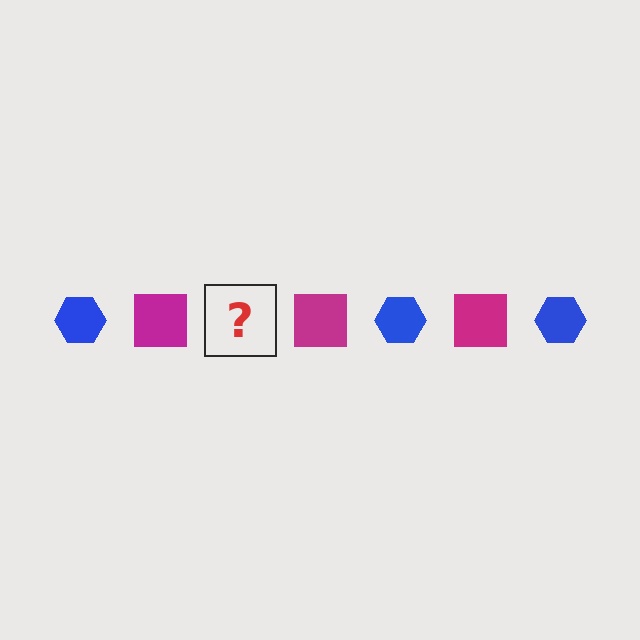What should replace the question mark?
The question mark should be replaced with a blue hexagon.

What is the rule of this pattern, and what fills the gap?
The rule is that the pattern alternates between blue hexagon and magenta square. The gap should be filled with a blue hexagon.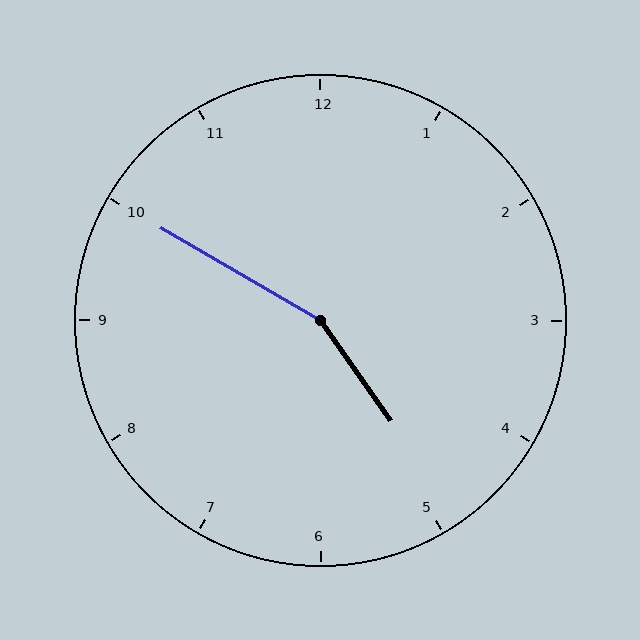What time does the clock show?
4:50.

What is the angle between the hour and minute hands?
Approximately 155 degrees.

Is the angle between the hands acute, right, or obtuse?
It is obtuse.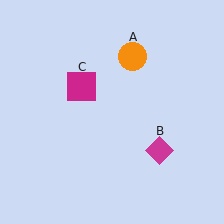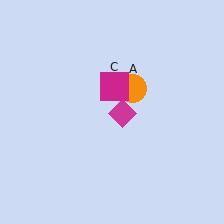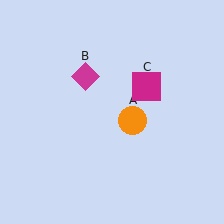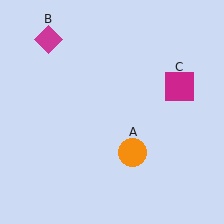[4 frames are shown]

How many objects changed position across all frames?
3 objects changed position: orange circle (object A), magenta diamond (object B), magenta square (object C).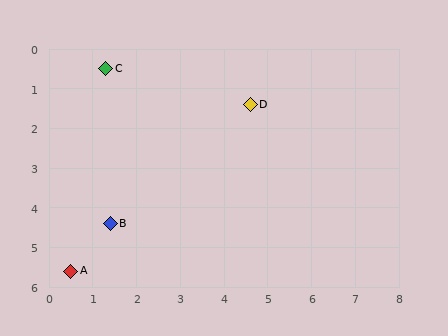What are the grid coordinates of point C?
Point C is at approximately (1.3, 0.5).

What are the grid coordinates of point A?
Point A is at approximately (0.5, 5.6).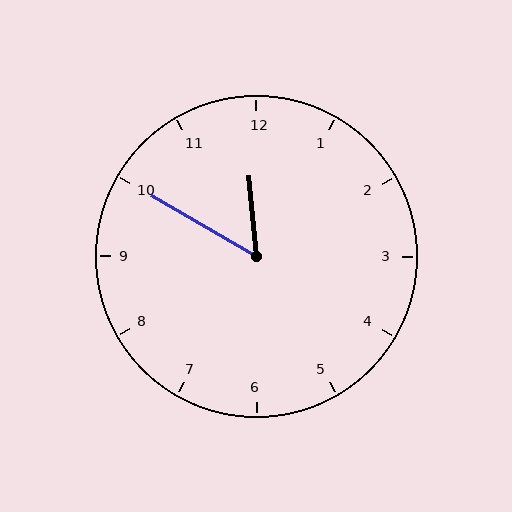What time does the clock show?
11:50.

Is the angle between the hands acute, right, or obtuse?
It is acute.